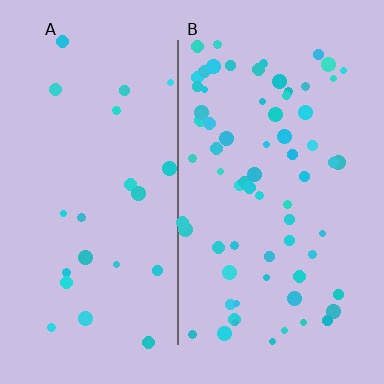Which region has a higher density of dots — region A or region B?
B (the right).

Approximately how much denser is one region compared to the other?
Approximately 3.0× — region B over region A.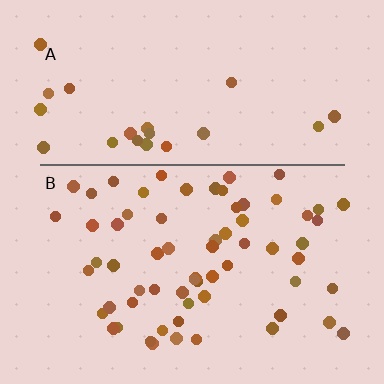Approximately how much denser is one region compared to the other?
Approximately 2.6× — region B over region A.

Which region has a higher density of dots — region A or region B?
B (the bottom).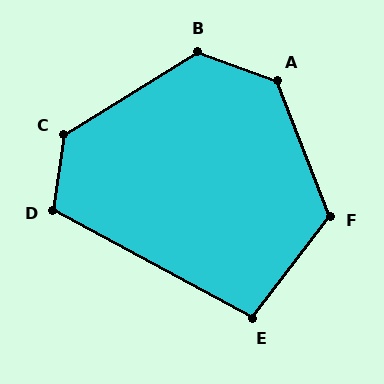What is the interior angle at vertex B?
Approximately 128 degrees (obtuse).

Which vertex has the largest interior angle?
A, at approximately 131 degrees.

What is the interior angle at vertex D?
Approximately 110 degrees (obtuse).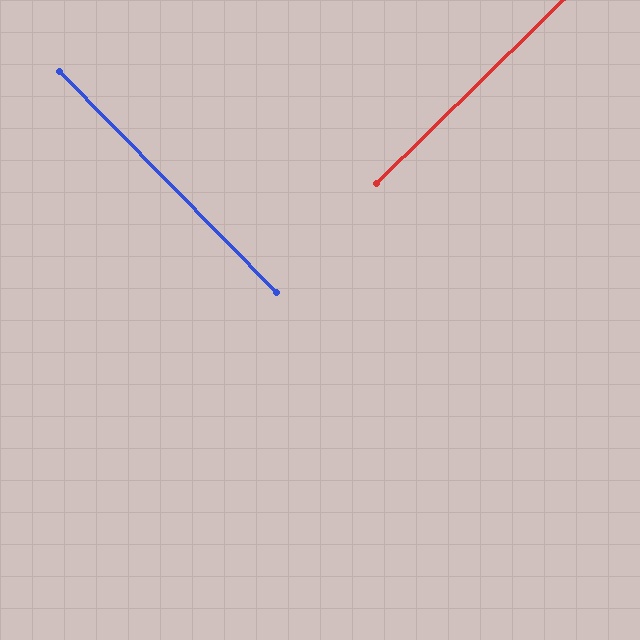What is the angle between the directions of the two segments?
Approximately 90 degrees.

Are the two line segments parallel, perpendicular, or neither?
Perpendicular — they meet at approximately 90°.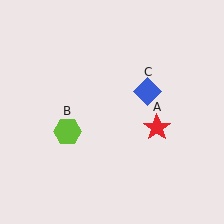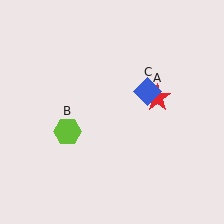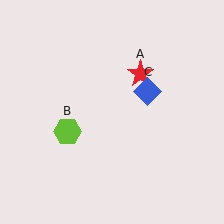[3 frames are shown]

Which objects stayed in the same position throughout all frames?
Lime hexagon (object B) and blue diamond (object C) remained stationary.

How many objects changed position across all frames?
1 object changed position: red star (object A).